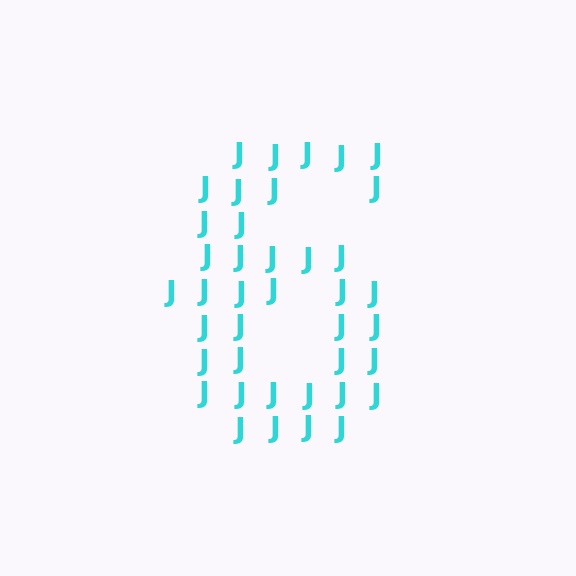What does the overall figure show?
The overall figure shows the digit 6.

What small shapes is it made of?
It is made of small letter J's.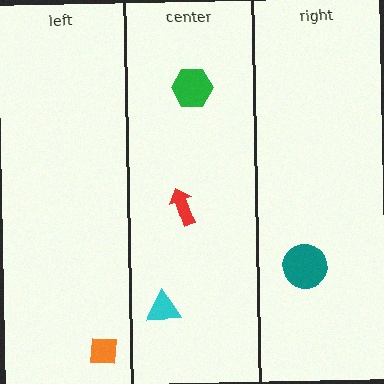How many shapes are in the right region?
1.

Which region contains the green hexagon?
The center region.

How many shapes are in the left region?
1.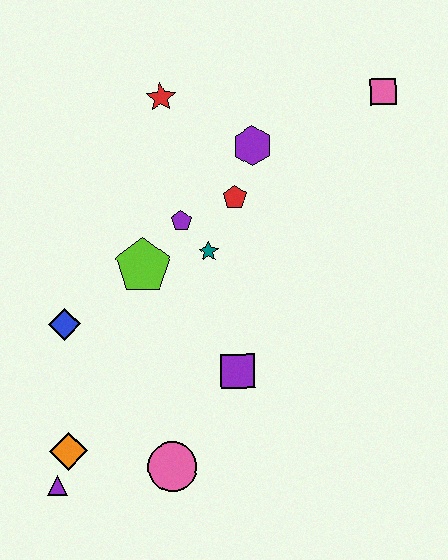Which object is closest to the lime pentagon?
The purple pentagon is closest to the lime pentagon.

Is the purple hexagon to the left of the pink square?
Yes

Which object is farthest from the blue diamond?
The pink square is farthest from the blue diamond.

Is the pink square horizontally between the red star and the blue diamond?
No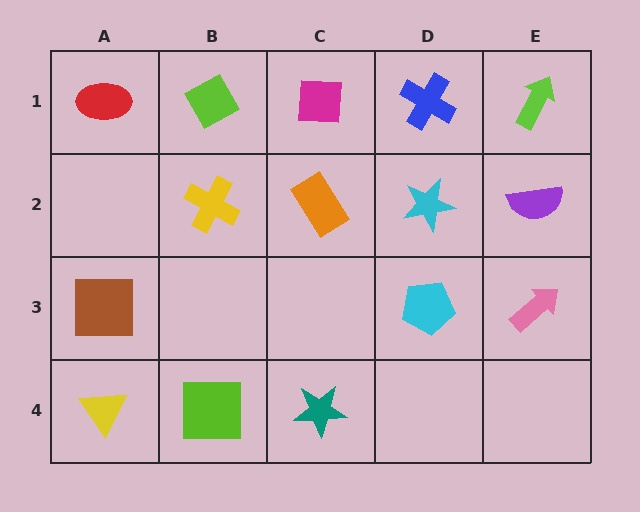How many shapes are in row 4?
3 shapes.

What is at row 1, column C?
A magenta square.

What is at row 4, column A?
A yellow triangle.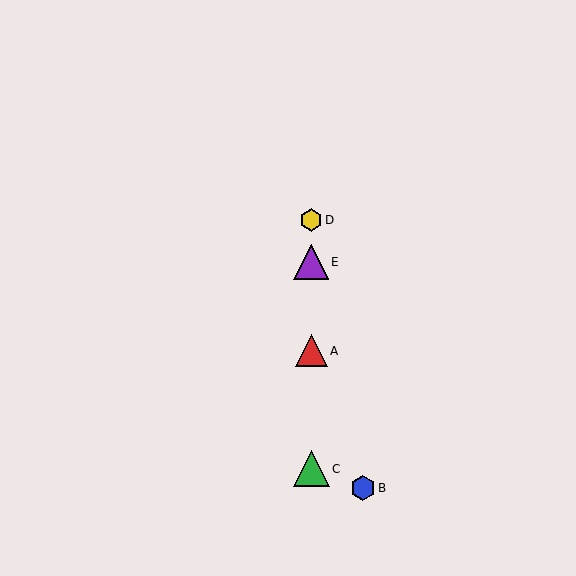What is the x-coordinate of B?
Object B is at x≈363.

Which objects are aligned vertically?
Objects A, C, D, E are aligned vertically.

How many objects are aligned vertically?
4 objects (A, C, D, E) are aligned vertically.